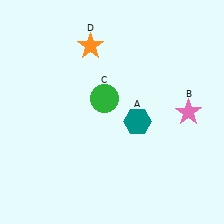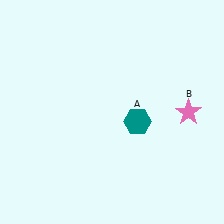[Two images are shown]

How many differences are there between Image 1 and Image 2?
There are 2 differences between the two images.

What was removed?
The green circle (C), the orange star (D) were removed in Image 2.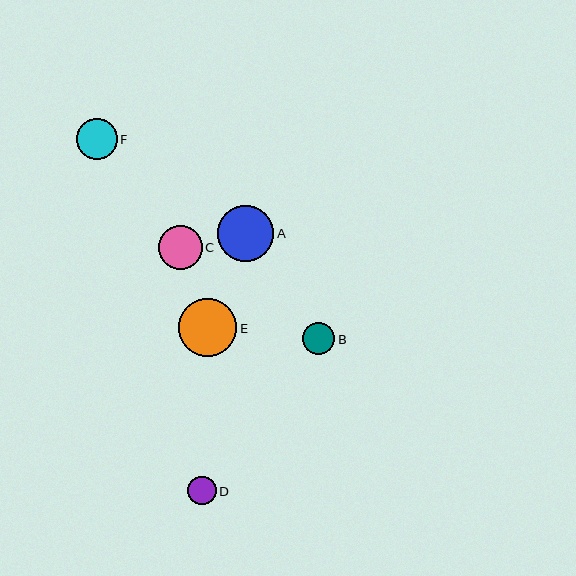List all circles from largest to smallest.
From largest to smallest: E, A, C, F, B, D.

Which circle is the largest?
Circle E is the largest with a size of approximately 58 pixels.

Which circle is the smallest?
Circle D is the smallest with a size of approximately 28 pixels.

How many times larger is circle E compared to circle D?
Circle E is approximately 2.0 times the size of circle D.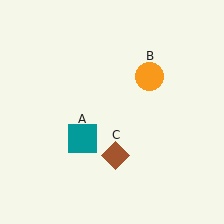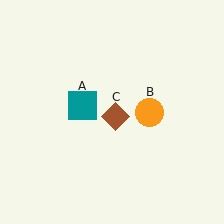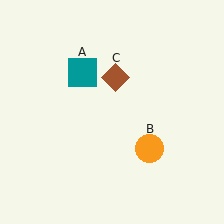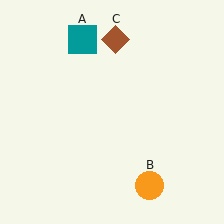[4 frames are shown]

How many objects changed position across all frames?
3 objects changed position: teal square (object A), orange circle (object B), brown diamond (object C).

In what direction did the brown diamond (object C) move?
The brown diamond (object C) moved up.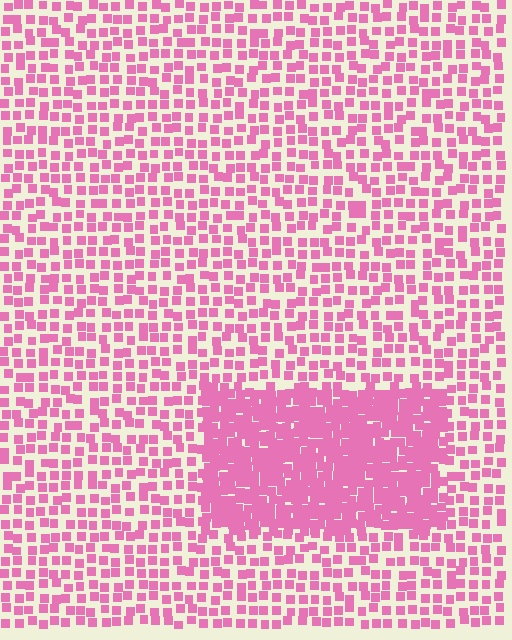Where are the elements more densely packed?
The elements are more densely packed inside the rectangle boundary.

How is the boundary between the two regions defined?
The boundary is defined by a change in element density (approximately 2.3x ratio). All elements are the same color, size, and shape.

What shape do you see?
I see a rectangle.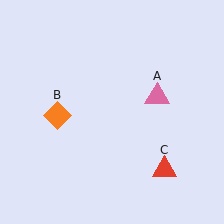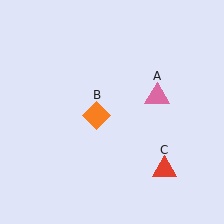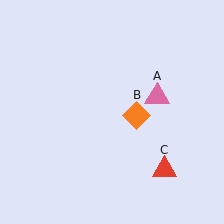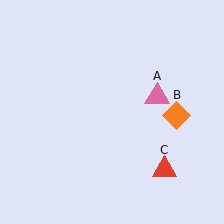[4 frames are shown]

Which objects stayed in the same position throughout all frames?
Pink triangle (object A) and red triangle (object C) remained stationary.